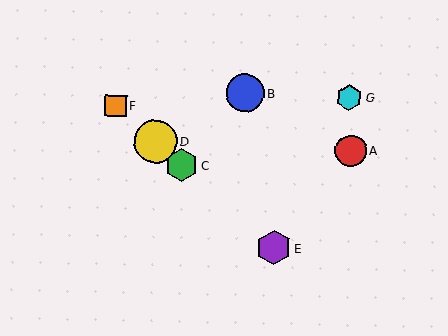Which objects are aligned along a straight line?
Objects C, D, E, F are aligned along a straight line.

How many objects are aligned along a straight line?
4 objects (C, D, E, F) are aligned along a straight line.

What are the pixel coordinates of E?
Object E is at (274, 248).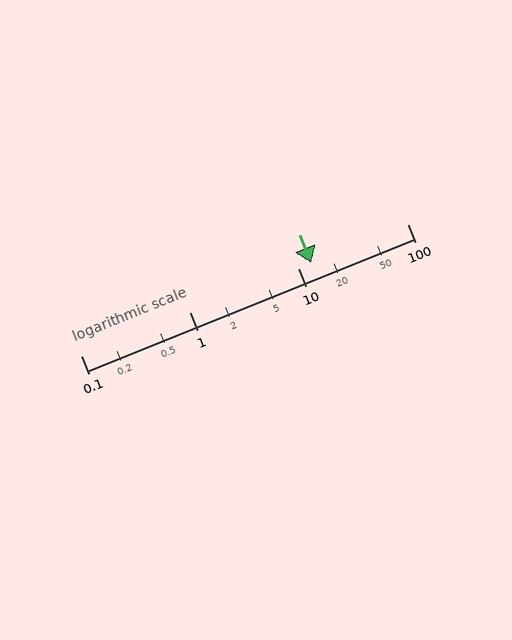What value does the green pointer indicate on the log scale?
The pointer indicates approximately 13.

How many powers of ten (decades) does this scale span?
The scale spans 3 decades, from 0.1 to 100.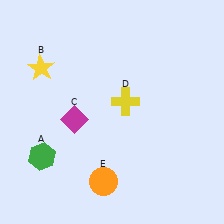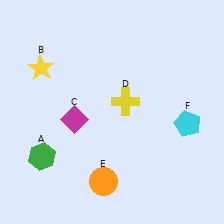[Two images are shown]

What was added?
A cyan pentagon (F) was added in Image 2.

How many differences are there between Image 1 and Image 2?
There is 1 difference between the two images.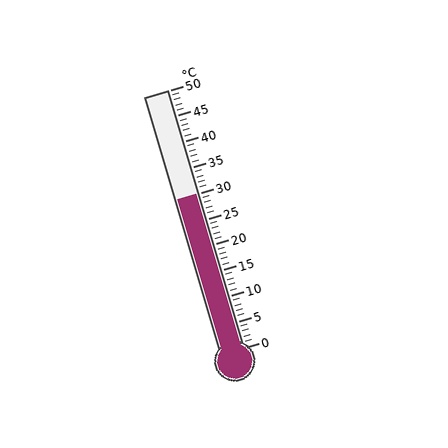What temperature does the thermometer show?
The thermometer shows approximately 30°C.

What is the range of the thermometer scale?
The thermometer scale ranges from 0°C to 50°C.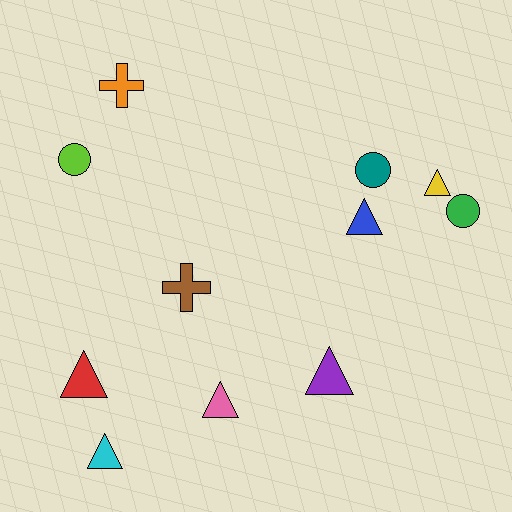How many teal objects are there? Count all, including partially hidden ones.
There is 1 teal object.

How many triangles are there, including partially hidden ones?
There are 6 triangles.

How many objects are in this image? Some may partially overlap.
There are 11 objects.